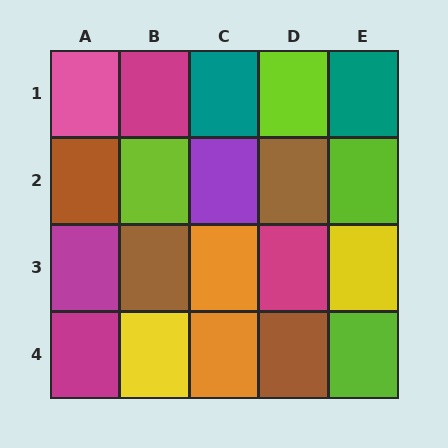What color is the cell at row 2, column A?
Brown.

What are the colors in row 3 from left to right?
Magenta, brown, orange, magenta, yellow.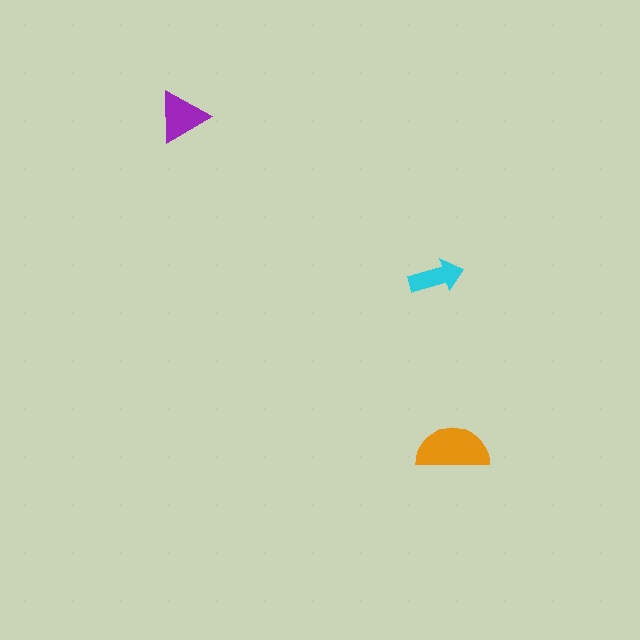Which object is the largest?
The orange semicircle.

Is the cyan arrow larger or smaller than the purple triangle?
Smaller.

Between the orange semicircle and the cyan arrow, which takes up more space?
The orange semicircle.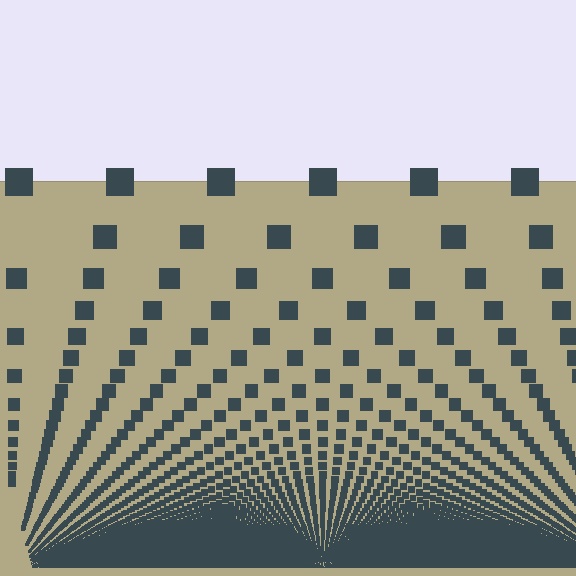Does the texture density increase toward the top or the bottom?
Density increases toward the bottom.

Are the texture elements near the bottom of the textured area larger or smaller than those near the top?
Smaller. The gradient is inverted — elements near the bottom are smaller and denser.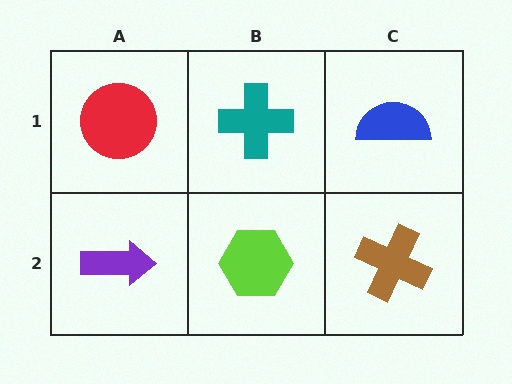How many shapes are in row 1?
3 shapes.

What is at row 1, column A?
A red circle.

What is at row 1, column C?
A blue semicircle.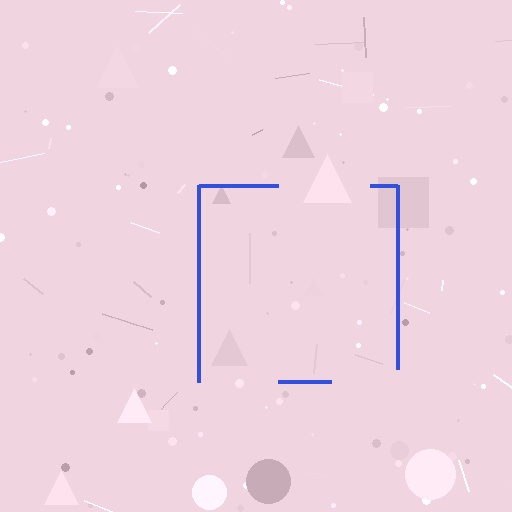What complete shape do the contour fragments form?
The contour fragments form a square.